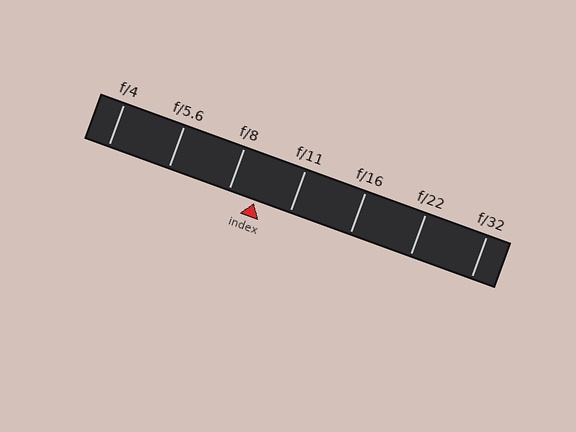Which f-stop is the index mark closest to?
The index mark is closest to f/8.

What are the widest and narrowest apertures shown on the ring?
The widest aperture shown is f/4 and the narrowest is f/32.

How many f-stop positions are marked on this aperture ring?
There are 7 f-stop positions marked.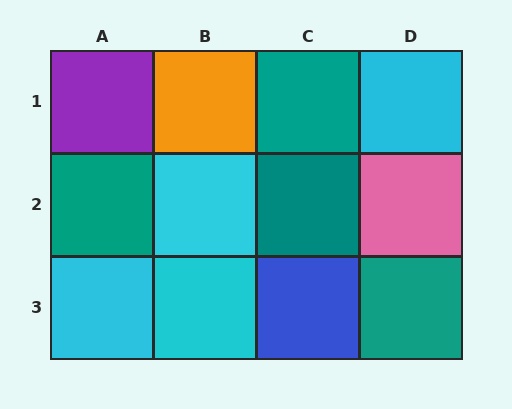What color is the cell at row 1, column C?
Teal.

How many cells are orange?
1 cell is orange.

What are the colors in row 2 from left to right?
Teal, cyan, teal, pink.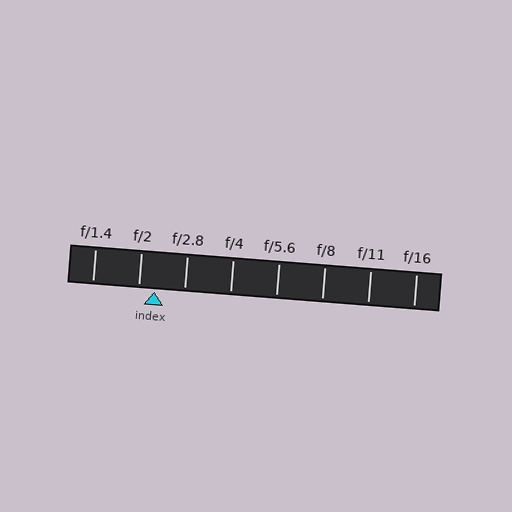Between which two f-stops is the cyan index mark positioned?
The index mark is between f/2 and f/2.8.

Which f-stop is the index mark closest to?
The index mark is closest to f/2.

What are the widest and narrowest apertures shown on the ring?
The widest aperture shown is f/1.4 and the narrowest is f/16.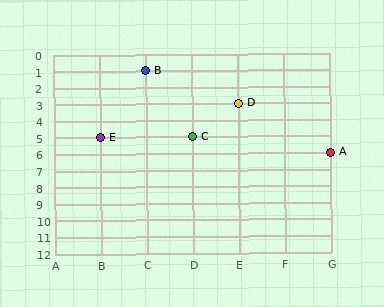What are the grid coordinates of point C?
Point C is at grid coordinates (D, 5).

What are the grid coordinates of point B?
Point B is at grid coordinates (C, 1).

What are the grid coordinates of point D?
Point D is at grid coordinates (E, 3).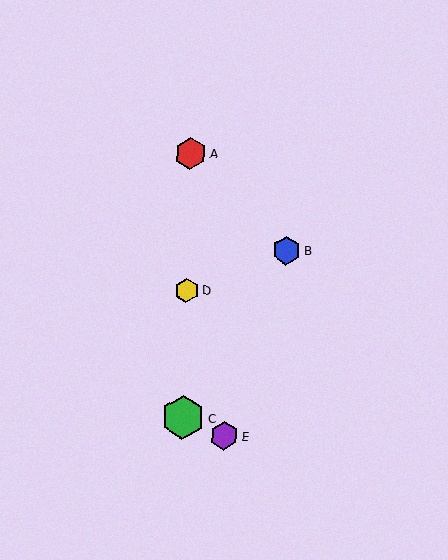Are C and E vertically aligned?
No, C is at x≈183 and E is at x≈224.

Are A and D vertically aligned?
Yes, both are at x≈191.